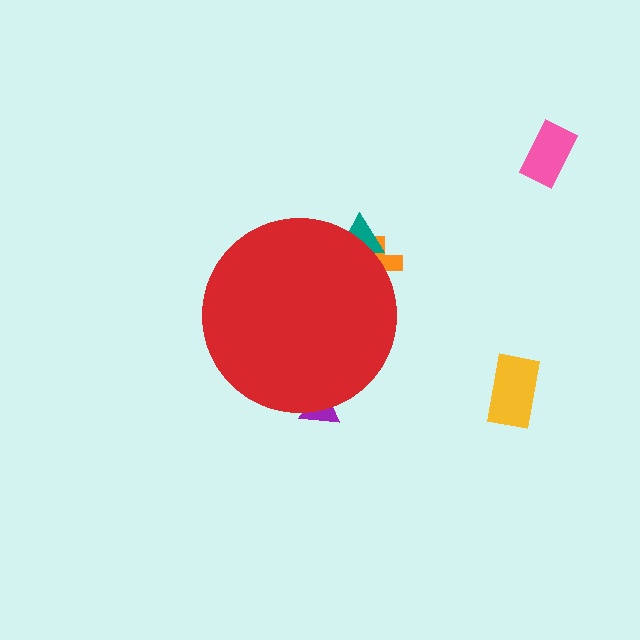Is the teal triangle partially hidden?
Yes, the teal triangle is partially hidden behind the red circle.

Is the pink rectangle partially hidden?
No, the pink rectangle is fully visible.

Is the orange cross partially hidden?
Yes, the orange cross is partially hidden behind the red circle.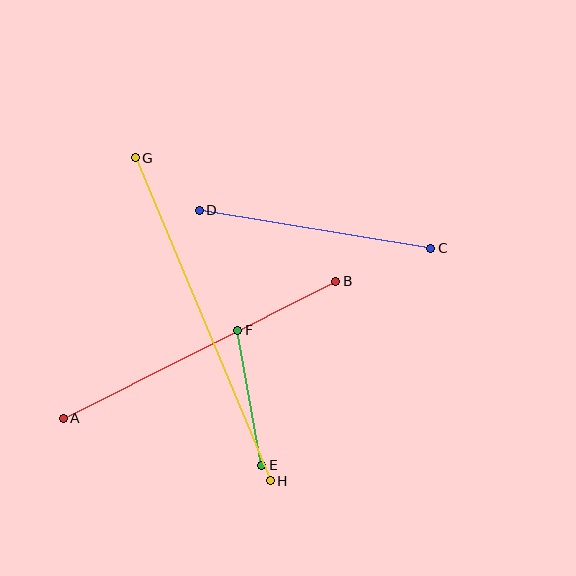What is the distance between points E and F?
The distance is approximately 137 pixels.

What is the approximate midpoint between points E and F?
The midpoint is at approximately (250, 398) pixels.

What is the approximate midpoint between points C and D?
The midpoint is at approximately (315, 229) pixels.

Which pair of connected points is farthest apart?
Points G and H are farthest apart.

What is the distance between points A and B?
The distance is approximately 305 pixels.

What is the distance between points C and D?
The distance is approximately 235 pixels.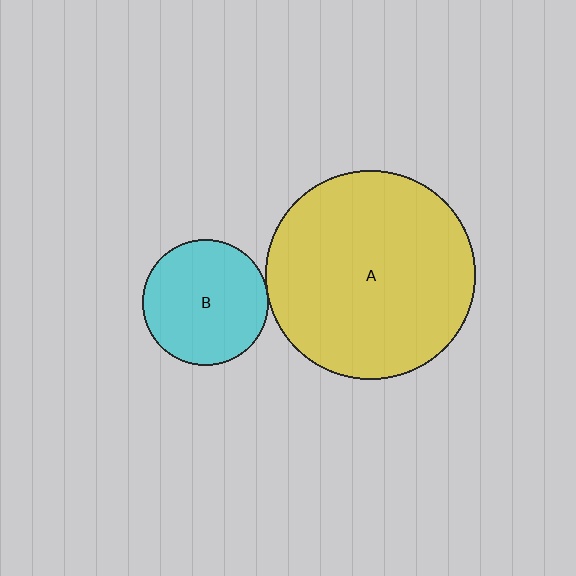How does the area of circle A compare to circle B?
Approximately 2.8 times.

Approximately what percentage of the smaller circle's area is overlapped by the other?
Approximately 5%.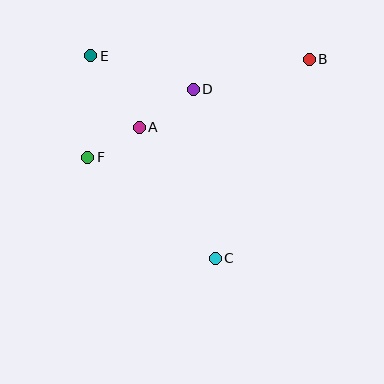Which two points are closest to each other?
Points A and F are closest to each other.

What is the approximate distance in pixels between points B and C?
The distance between B and C is approximately 220 pixels.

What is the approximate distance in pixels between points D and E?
The distance between D and E is approximately 108 pixels.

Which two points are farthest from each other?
Points B and F are farthest from each other.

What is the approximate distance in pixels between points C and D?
The distance between C and D is approximately 170 pixels.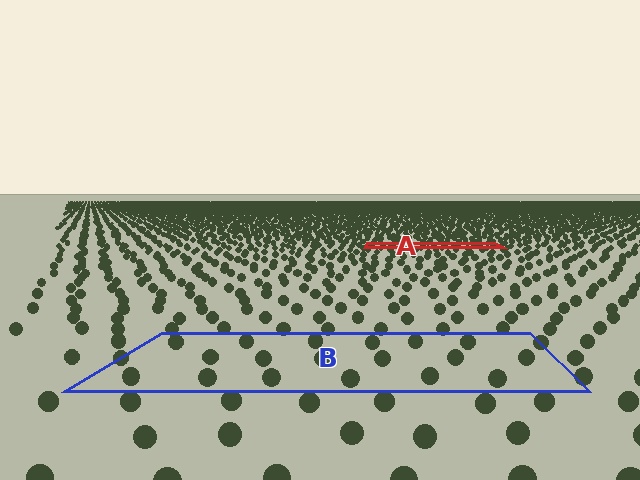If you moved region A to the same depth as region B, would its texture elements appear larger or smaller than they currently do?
They would appear larger. At a closer depth, the same texture elements are projected at a bigger on-screen size.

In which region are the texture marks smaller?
The texture marks are smaller in region A, because it is farther away.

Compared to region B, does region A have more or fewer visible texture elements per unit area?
Region A has more texture elements per unit area — they are packed more densely because it is farther away.